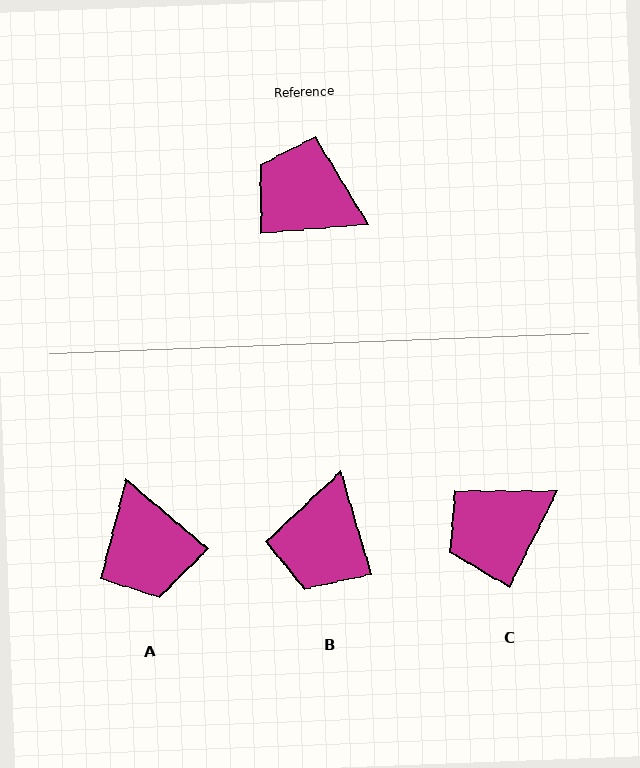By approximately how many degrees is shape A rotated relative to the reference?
Approximately 135 degrees counter-clockwise.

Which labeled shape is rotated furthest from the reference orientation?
A, about 135 degrees away.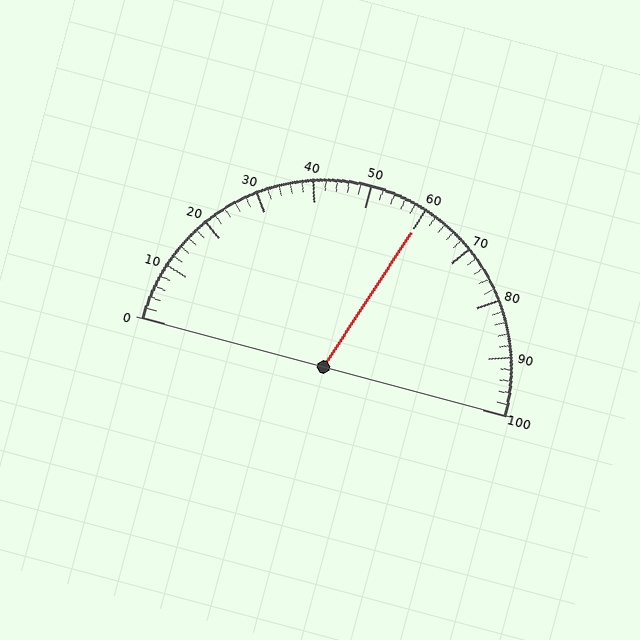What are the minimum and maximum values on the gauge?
The gauge ranges from 0 to 100.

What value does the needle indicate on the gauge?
The needle indicates approximately 60.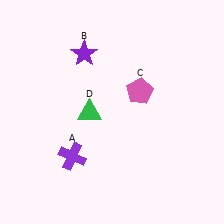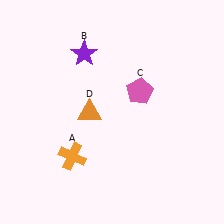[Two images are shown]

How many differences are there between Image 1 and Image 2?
There are 2 differences between the two images.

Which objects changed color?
A changed from purple to orange. D changed from green to orange.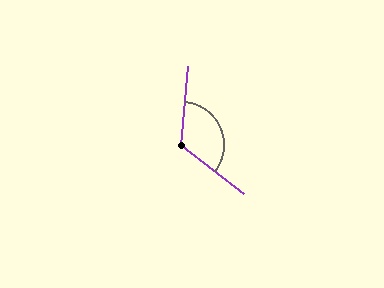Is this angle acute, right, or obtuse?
It is obtuse.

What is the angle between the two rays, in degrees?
Approximately 123 degrees.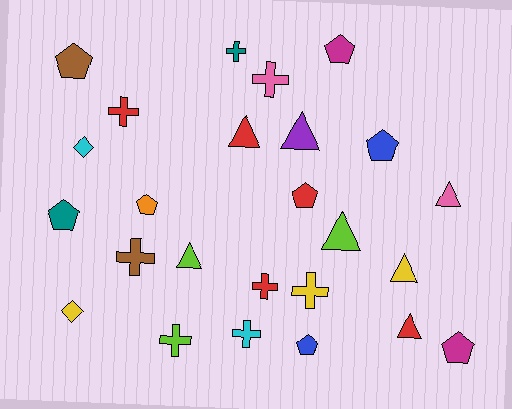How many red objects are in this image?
There are 5 red objects.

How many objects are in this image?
There are 25 objects.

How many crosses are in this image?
There are 8 crosses.